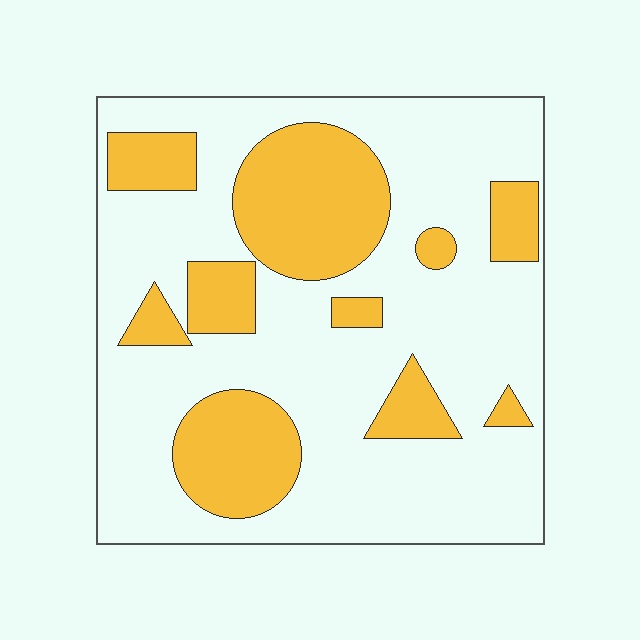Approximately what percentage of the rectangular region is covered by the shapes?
Approximately 30%.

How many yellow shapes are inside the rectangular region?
10.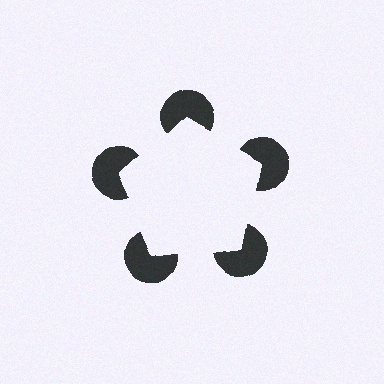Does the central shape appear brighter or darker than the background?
It typically appears slightly brighter than the background, even though no actual brightness change is drawn.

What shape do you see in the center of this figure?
An illusory pentagon — its edges are inferred from the aligned wedge cuts in the pac-man discs, not physically drawn.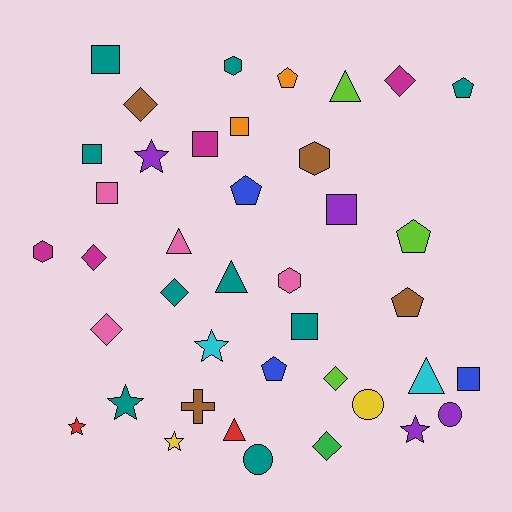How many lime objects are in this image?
There are 3 lime objects.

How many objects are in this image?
There are 40 objects.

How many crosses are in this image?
There is 1 cross.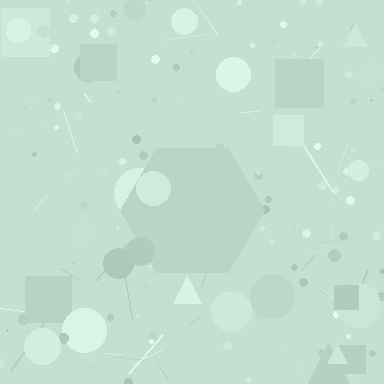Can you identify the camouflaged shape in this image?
The camouflaged shape is a hexagon.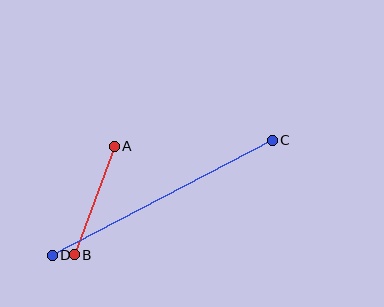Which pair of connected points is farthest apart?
Points C and D are farthest apart.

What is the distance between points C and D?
The distance is approximately 248 pixels.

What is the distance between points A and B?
The distance is approximately 116 pixels.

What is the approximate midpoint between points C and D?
The midpoint is at approximately (162, 198) pixels.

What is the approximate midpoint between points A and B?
The midpoint is at approximately (94, 201) pixels.